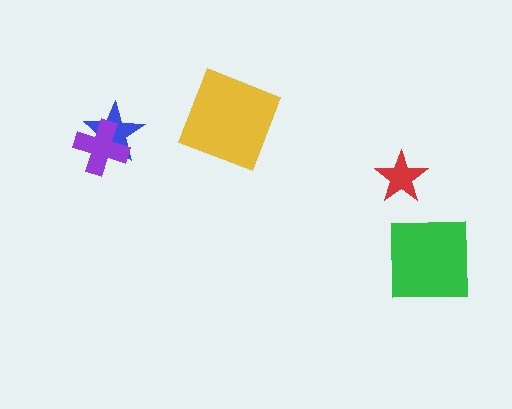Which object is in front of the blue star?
The purple cross is in front of the blue star.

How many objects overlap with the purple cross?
1 object overlaps with the purple cross.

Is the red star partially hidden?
No, no other shape covers it.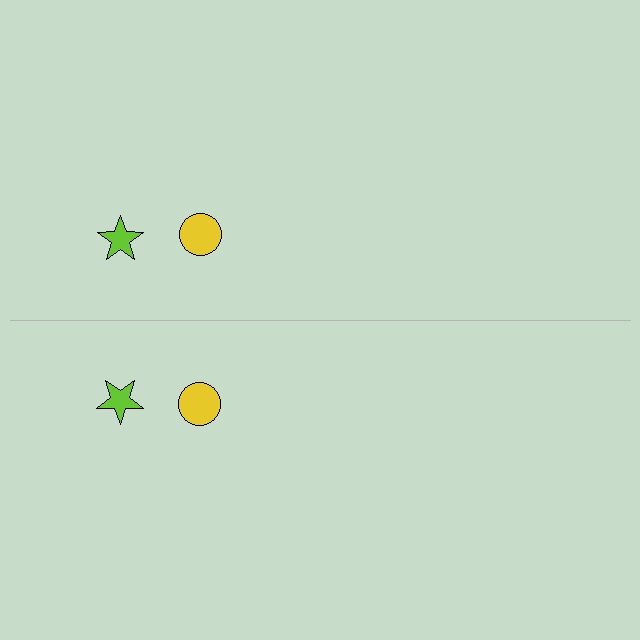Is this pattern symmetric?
Yes, this pattern has bilateral (reflection) symmetry.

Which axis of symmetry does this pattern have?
The pattern has a horizontal axis of symmetry running through the center of the image.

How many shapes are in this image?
There are 4 shapes in this image.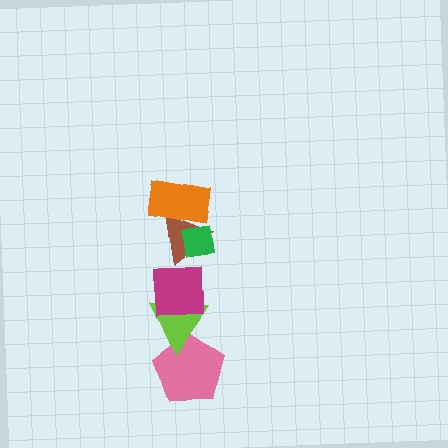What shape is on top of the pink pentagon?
The lime triangle is on top of the pink pentagon.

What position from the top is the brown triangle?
The brown triangle is 3rd from the top.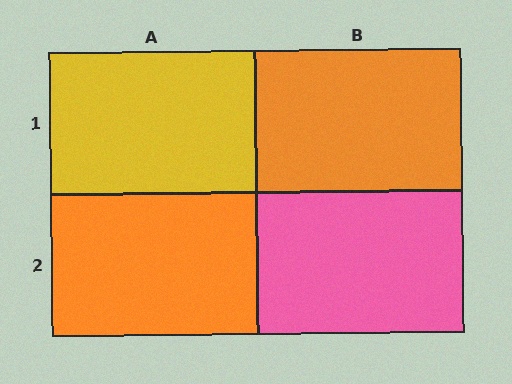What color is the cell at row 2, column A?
Orange.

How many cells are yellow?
1 cell is yellow.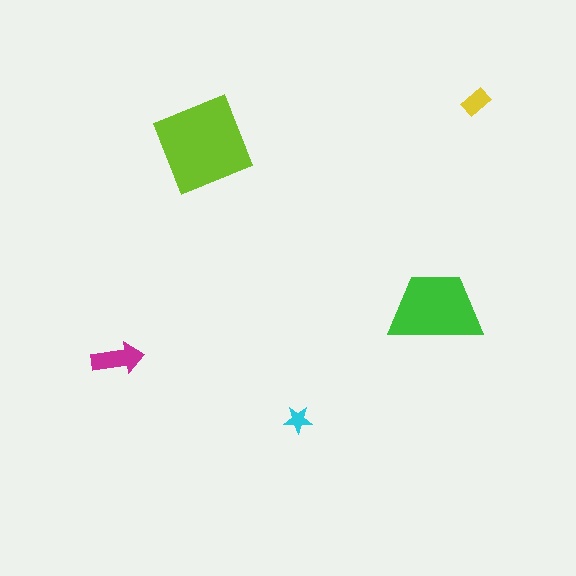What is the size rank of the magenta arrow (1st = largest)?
3rd.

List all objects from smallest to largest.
The cyan star, the yellow rectangle, the magenta arrow, the green trapezoid, the lime square.